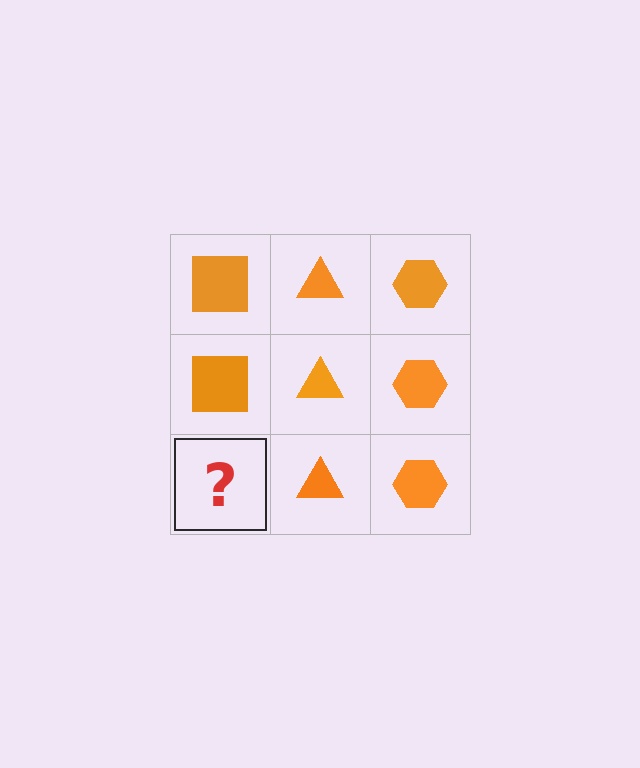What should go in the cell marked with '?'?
The missing cell should contain an orange square.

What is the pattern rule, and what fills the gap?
The rule is that each column has a consistent shape. The gap should be filled with an orange square.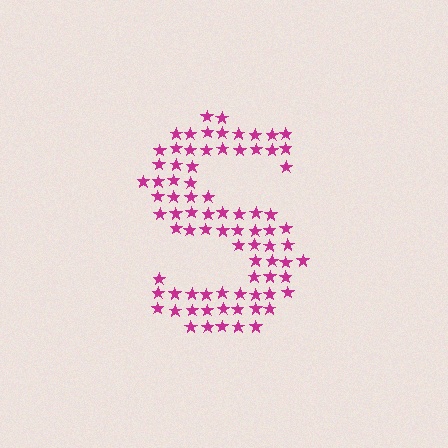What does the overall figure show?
The overall figure shows the letter S.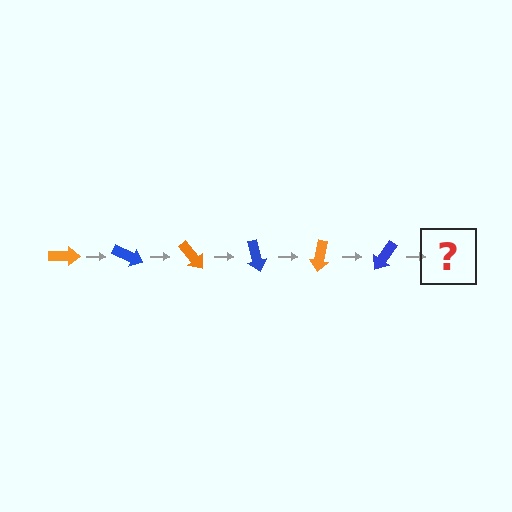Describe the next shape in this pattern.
It should be an orange arrow, rotated 150 degrees from the start.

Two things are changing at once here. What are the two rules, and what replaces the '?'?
The two rules are that it rotates 25 degrees each step and the color cycles through orange and blue. The '?' should be an orange arrow, rotated 150 degrees from the start.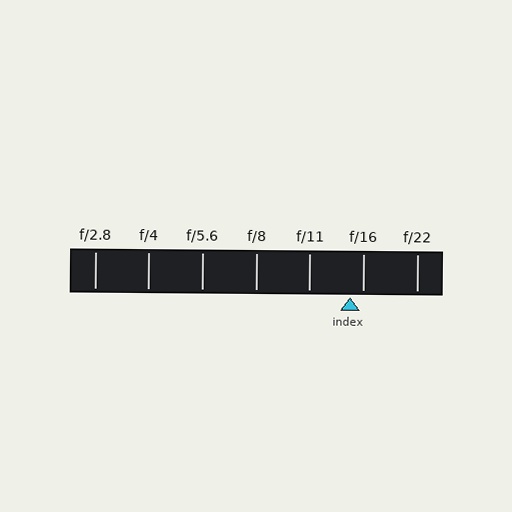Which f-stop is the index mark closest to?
The index mark is closest to f/16.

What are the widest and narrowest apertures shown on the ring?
The widest aperture shown is f/2.8 and the narrowest is f/22.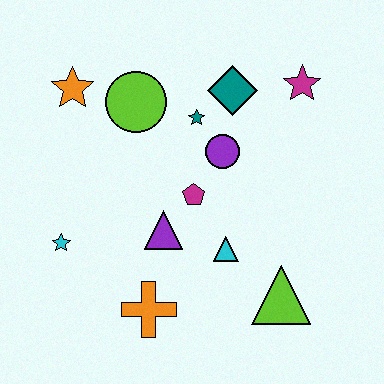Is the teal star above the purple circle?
Yes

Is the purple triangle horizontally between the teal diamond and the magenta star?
No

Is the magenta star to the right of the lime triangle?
Yes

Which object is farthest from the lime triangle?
The orange star is farthest from the lime triangle.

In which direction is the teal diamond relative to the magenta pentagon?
The teal diamond is above the magenta pentagon.